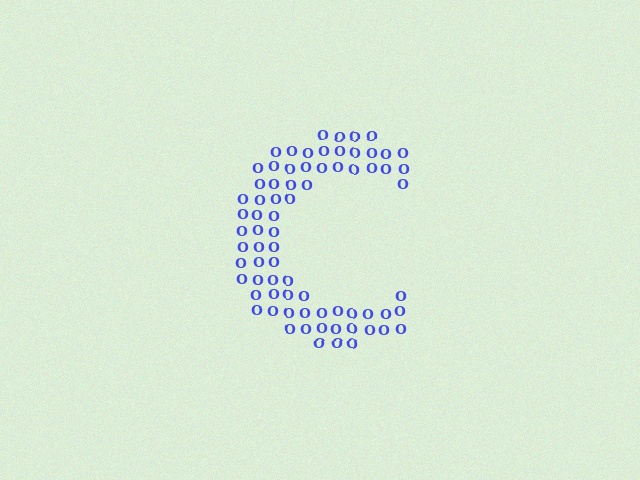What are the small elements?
The small elements are letter O's.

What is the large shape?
The large shape is the letter C.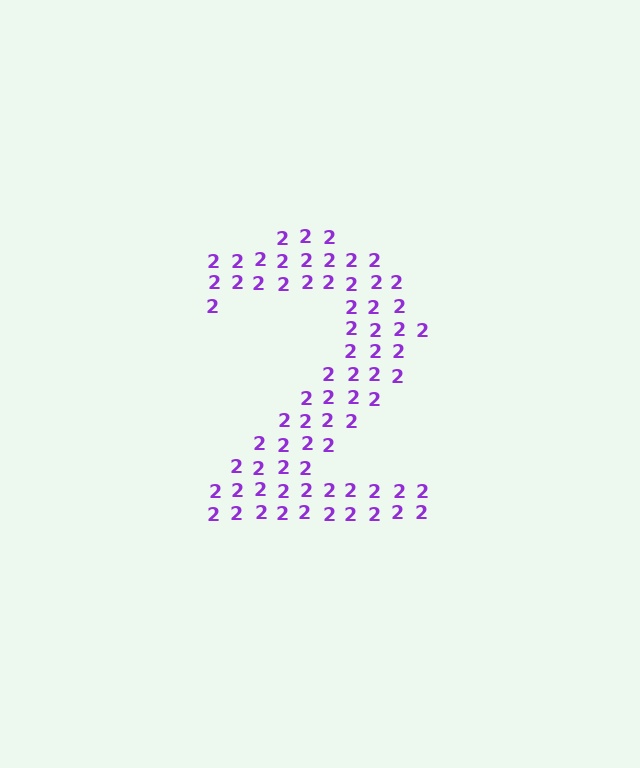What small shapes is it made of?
It is made of small digit 2's.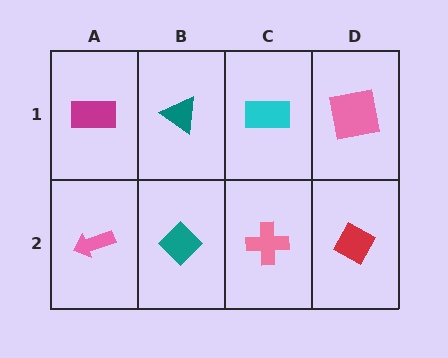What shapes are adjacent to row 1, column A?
A pink arrow (row 2, column A), a teal triangle (row 1, column B).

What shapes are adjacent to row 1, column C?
A pink cross (row 2, column C), a teal triangle (row 1, column B), a pink square (row 1, column D).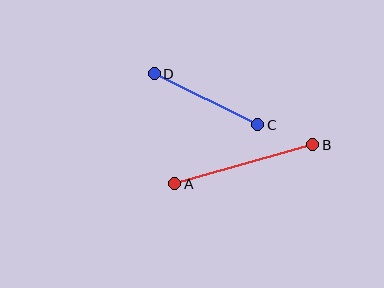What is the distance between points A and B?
The distance is approximately 143 pixels.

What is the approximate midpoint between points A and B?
The midpoint is at approximately (244, 164) pixels.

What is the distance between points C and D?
The distance is approximately 115 pixels.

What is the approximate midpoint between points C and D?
The midpoint is at approximately (206, 99) pixels.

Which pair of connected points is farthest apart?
Points A and B are farthest apart.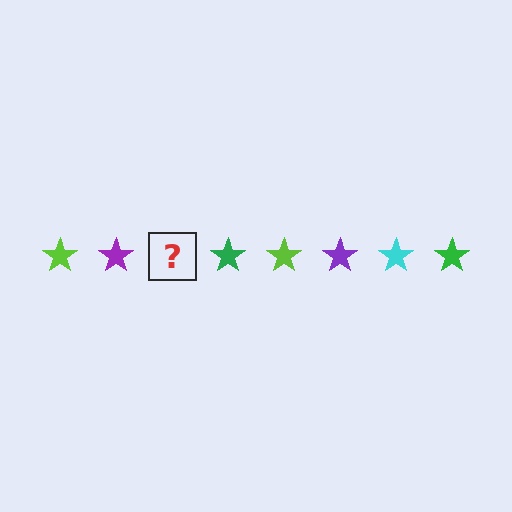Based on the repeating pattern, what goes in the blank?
The blank should be a cyan star.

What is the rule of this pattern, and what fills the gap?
The rule is that the pattern cycles through lime, purple, cyan, green stars. The gap should be filled with a cyan star.